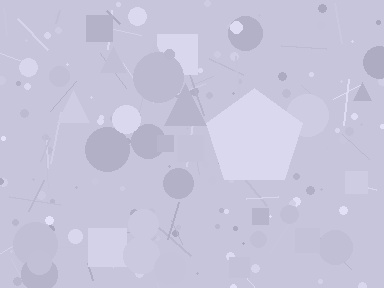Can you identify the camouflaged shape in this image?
The camouflaged shape is a pentagon.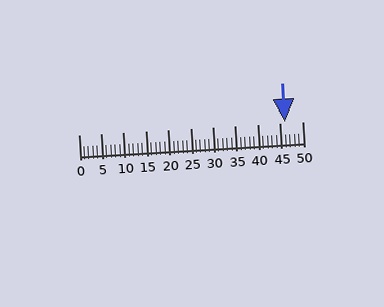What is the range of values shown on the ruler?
The ruler shows values from 0 to 50.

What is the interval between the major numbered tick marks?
The major tick marks are spaced 5 units apart.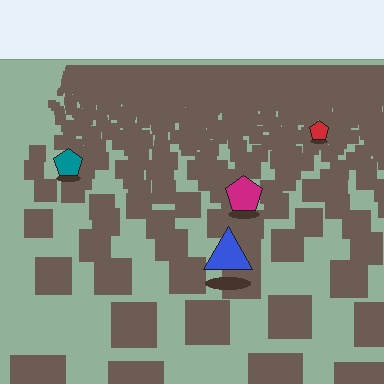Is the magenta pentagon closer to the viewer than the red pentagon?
Yes. The magenta pentagon is closer — you can tell from the texture gradient: the ground texture is coarser near it.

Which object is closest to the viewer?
The blue triangle is closest. The texture marks near it are larger and more spread out.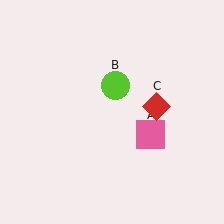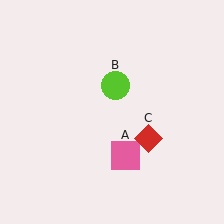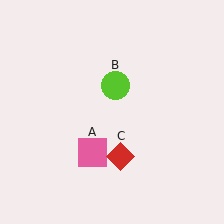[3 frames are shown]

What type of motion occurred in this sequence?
The pink square (object A), red diamond (object C) rotated clockwise around the center of the scene.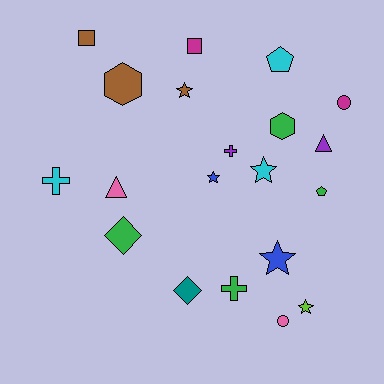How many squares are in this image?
There are 2 squares.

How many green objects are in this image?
There are 4 green objects.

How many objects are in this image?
There are 20 objects.